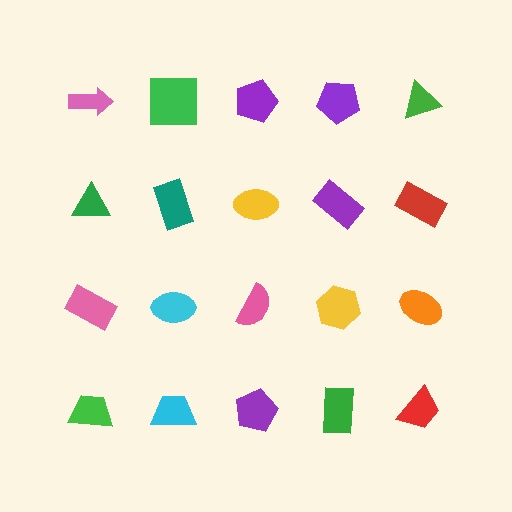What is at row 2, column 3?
A yellow ellipse.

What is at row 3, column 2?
A cyan ellipse.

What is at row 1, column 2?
A green square.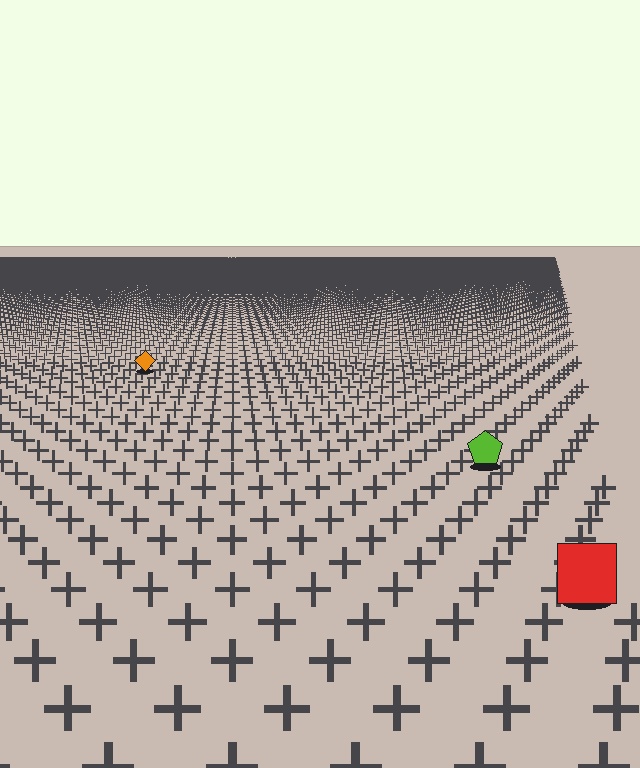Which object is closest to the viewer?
The red square is closest. The texture marks near it are larger and more spread out.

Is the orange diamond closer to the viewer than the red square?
No. The red square is closer — you can tell from the texture gradient: the ground texture is coarser near it.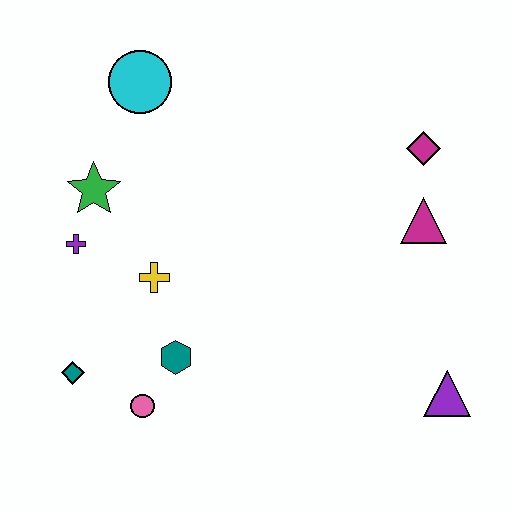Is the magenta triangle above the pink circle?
Yes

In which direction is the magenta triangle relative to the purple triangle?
The magenta triangle is above the purple triangle.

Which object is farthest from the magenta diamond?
The teal diamond is farthest from the magenta diamond.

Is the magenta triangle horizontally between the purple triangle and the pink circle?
Yes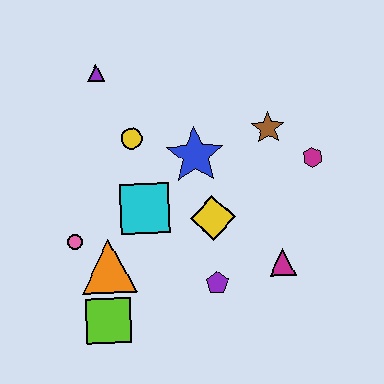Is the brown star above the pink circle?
Yes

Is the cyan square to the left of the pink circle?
No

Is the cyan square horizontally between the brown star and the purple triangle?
Yes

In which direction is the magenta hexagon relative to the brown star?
The magenta hexagon is to the right of the brown star.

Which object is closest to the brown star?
The magenta hexagon is closest to the brown star.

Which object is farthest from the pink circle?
The magenta hexagon is farthest from the pink circle.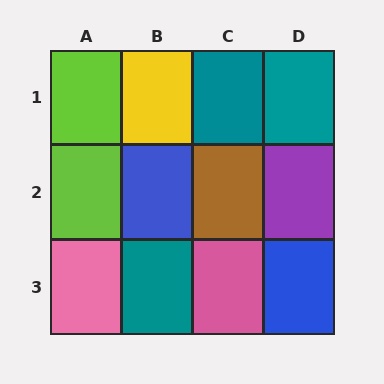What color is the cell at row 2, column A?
Lime.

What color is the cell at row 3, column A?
Pink.